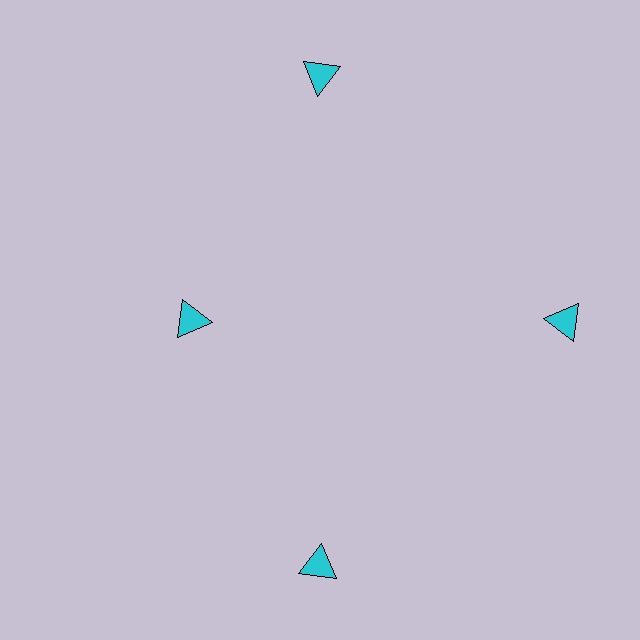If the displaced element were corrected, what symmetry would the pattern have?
It would have 4-fold rotational symmetry — the pattern would map onto itself every 90 degrees.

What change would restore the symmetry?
The symmetry would be restored by moving it outward, back onto the ring so that all 4 triangles sit at equal angles and equal distance from the center.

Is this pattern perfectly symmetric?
No. The 4 cyan triangles are arranged in a ring, but one element near the 9 o'clock position is pulled inward toward the center, breaking the 4-fold rotational symmetry.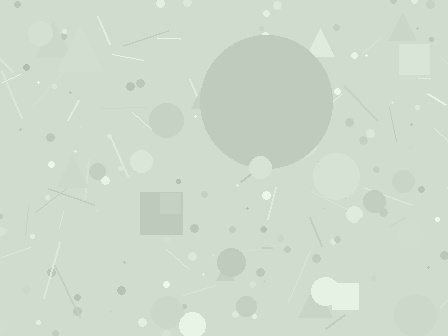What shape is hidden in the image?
A circle is hidden in the image.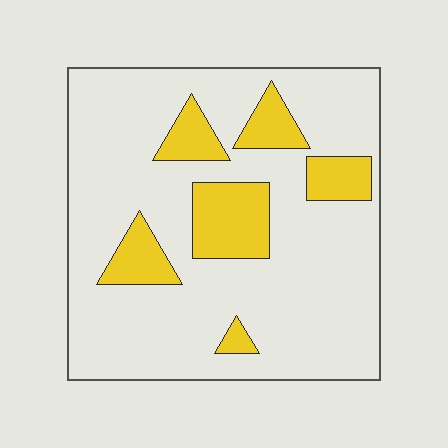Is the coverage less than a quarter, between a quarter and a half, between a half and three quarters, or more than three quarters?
Less than a quarter.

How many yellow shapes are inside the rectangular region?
6.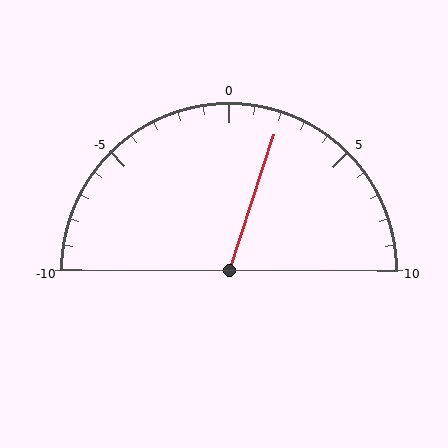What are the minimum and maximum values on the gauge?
The gauge ranges from -10 to 10.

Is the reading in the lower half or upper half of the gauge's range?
The reading is in the upper half of the range (-10 to 10).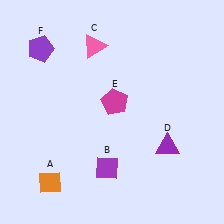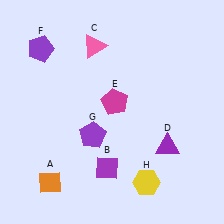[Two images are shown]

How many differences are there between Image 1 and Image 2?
There are 2 differences between the two images.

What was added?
A purple pentagon (G), a yellow hexagon (H) were added in Image 2.